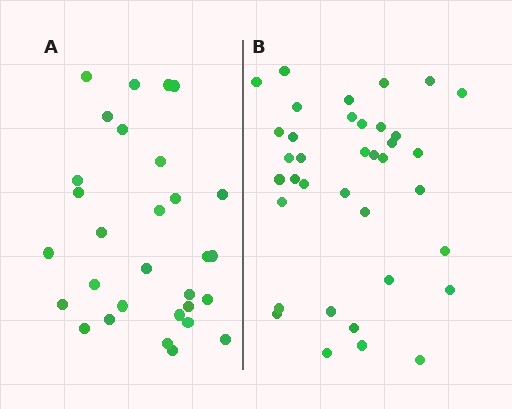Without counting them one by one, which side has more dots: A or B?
Region B (the right region) has more dots.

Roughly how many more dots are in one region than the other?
Region B has roughly 8 or so more dots than region A.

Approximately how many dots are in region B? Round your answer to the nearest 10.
About 40 dots. (The exact count is 37, which rounds to 40.)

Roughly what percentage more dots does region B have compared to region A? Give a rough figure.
About 25% more.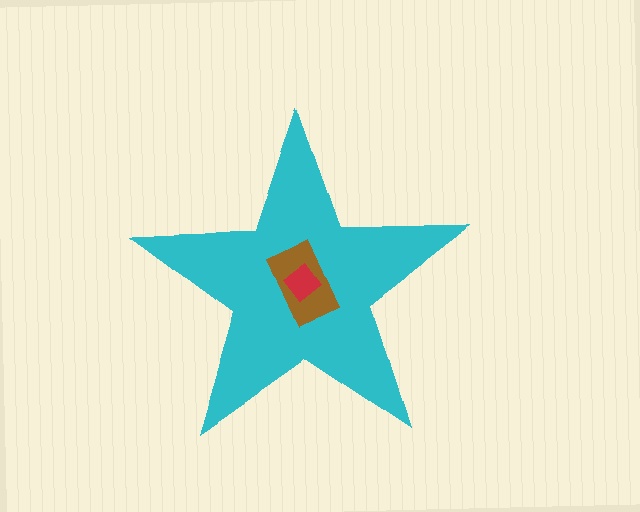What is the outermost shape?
The cyan star.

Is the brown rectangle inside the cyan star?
Yes.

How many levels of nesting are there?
3.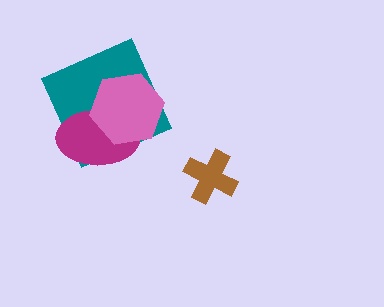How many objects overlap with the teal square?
2 objects overlap with the teal square.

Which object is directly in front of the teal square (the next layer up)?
The magenta ellipse is directly in front of the teal square.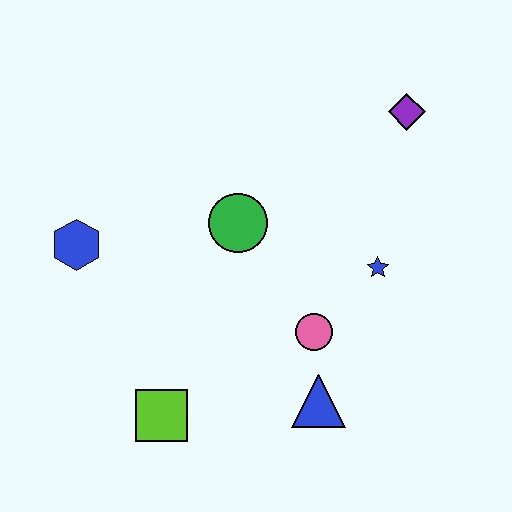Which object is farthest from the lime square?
The purple diamond is farthest from the lime square.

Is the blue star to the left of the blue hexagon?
No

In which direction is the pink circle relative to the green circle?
The pink circle is below the green circle.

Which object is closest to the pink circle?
The blue triangle is closest to the pink circle.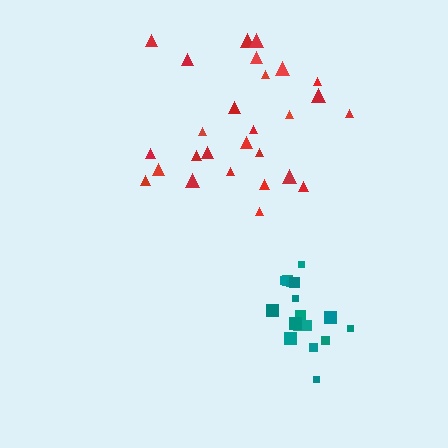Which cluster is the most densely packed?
Teal.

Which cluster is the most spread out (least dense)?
Red.